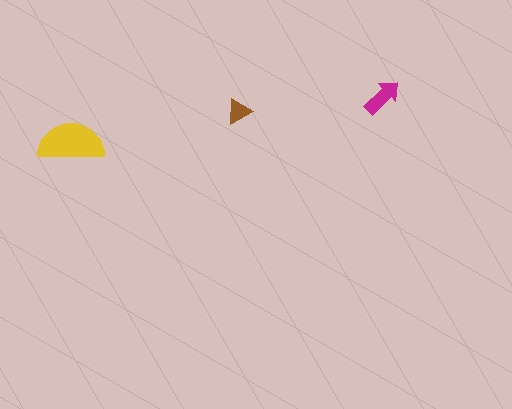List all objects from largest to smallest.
The yellow semicircle, the magenta arrow, the brown triangle.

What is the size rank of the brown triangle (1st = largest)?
3rd.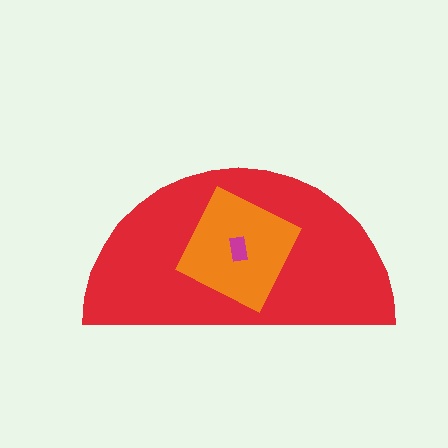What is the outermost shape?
The red semicircle.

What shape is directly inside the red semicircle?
The orange square.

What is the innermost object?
The magenta rectangle.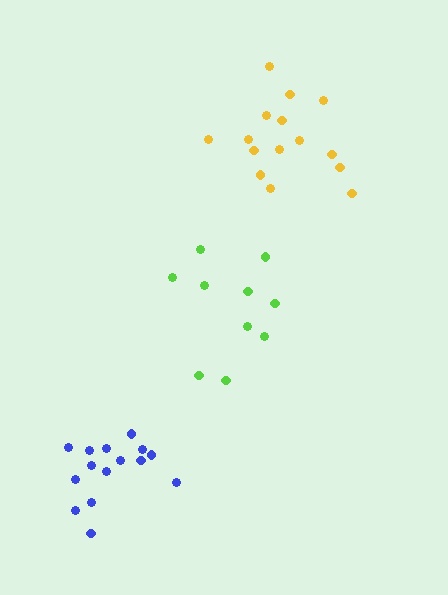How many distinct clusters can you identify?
There are 3 distinct clusters.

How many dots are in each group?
Group 1: 10 dots, Group 2: 15 dots, Group 3: 15 dots (40 total).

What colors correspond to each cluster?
The clusters are colored: lime, blue, yellow.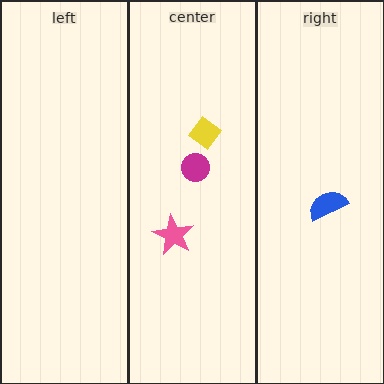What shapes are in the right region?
The blue semicircle.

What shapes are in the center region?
The magenta circle, the pink star, the yellow diamond.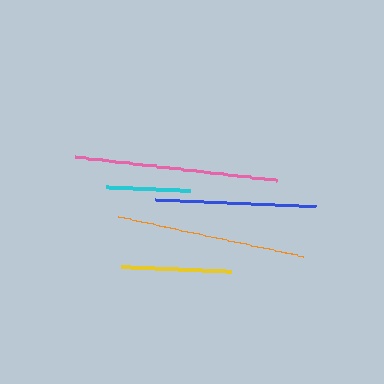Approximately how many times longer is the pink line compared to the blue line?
The pink line is approximately 1.3 times the length of the blue line.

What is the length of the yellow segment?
The yellow segment is approximately 110 pixels long.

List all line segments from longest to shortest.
From longest to shortest: pink, orange, blue, yellow, cyan.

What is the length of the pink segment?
The pink segment is approximately 202 pixels long.